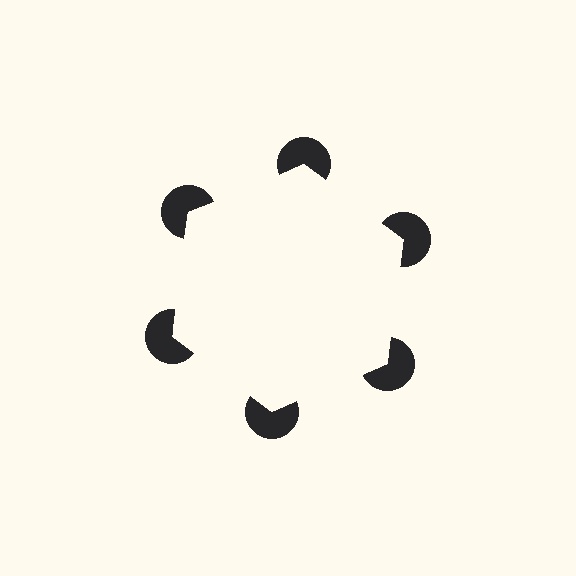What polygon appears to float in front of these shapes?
An illusory hexagon — its edges are inferred from the aligned wedge cuts in the pac-man discs, not physically drawn.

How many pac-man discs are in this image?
There are 6 — one at each vertex of the illusory hexagon.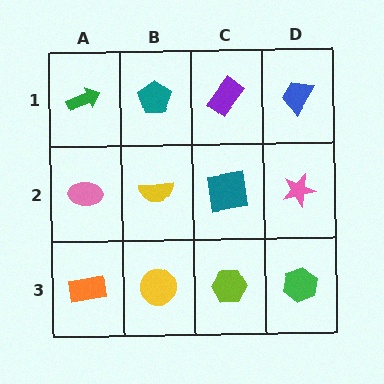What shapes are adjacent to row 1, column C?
A teal square (row 2, column C), a teal pentagon (row 1, column B), a blue trapezoid (row 1, column D).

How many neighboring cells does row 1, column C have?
3.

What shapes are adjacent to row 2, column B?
A teal pentagon (row 1, column B), a yellow circle (row 3, column B), a pink ellipse (row 2, column A), a teal square (row 2, column C).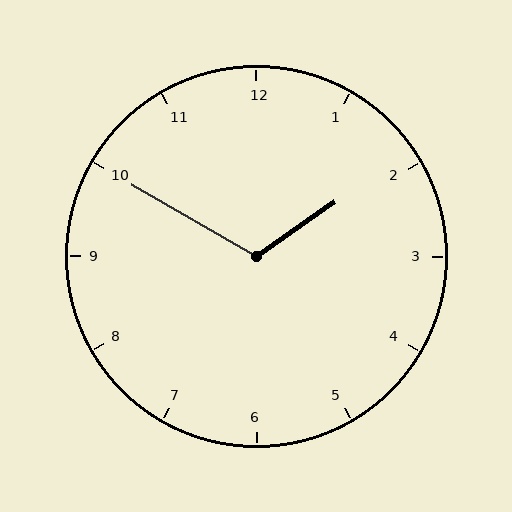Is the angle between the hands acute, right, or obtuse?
It is obtuse.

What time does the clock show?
1:50.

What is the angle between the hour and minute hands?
Approximately 115 degrees.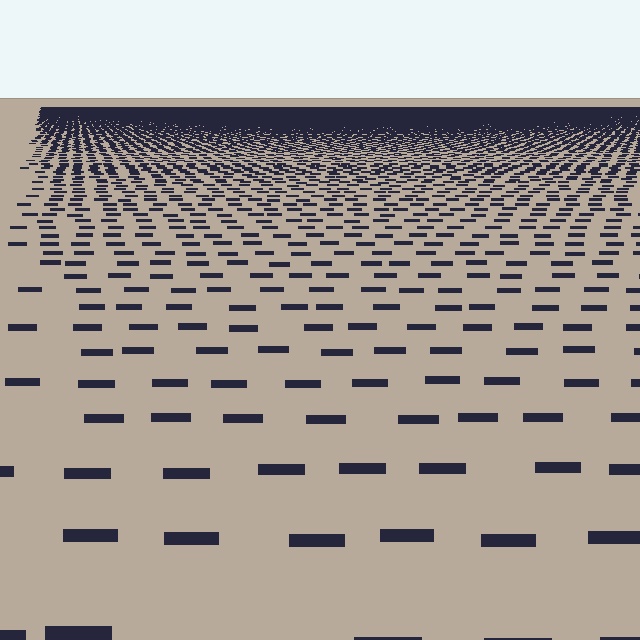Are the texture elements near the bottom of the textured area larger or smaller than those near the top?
Larger. Near the bottom, elements are closer to the viewer and appear at a bigger on-screen size.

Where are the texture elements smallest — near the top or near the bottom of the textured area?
Near the top.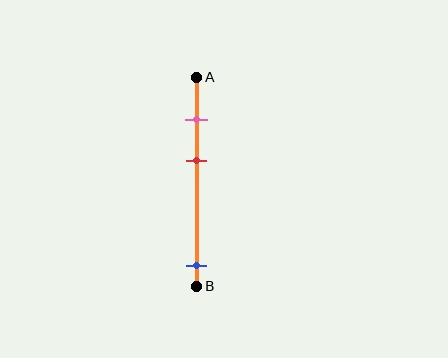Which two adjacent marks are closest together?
The pink and red marks are the closest adjacent pair.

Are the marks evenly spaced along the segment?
No, the marks are not evenly spaced.